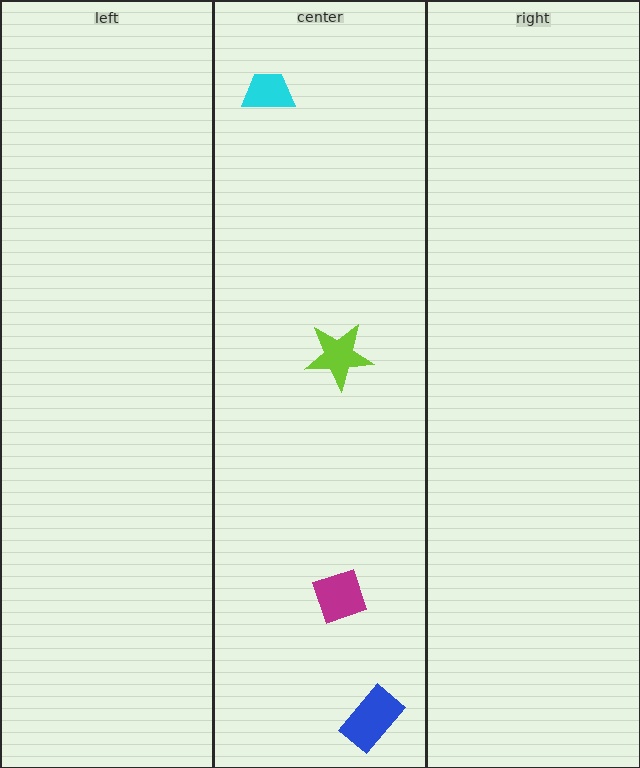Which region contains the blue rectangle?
The center region.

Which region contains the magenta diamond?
The center region.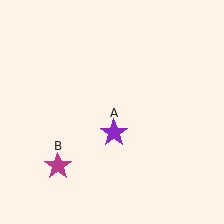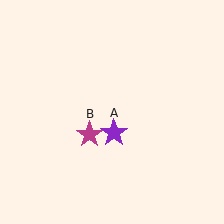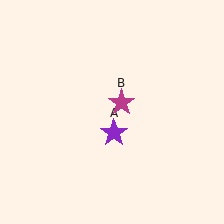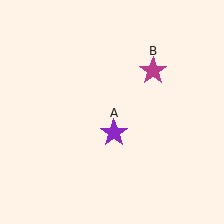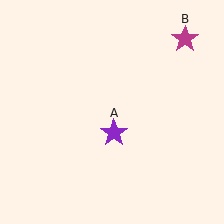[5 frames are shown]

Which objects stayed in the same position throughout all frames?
Purple star (object A) remained stationary.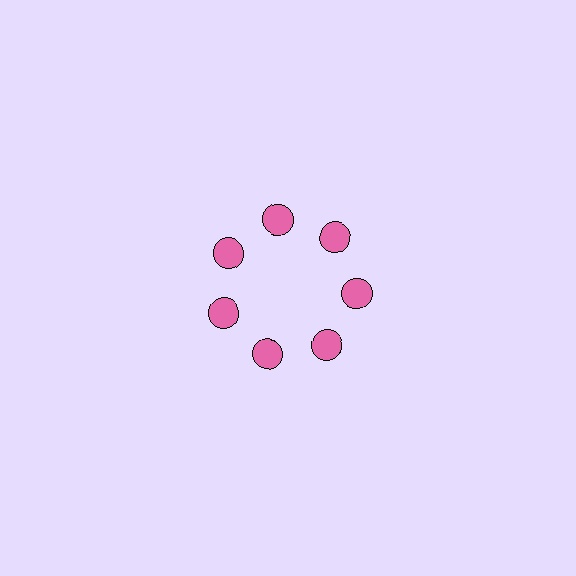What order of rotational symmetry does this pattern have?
This pattern has 7-fold rotational symmetry.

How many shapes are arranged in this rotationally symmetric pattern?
There are 7 shapes, arranged in 7 groups of 1.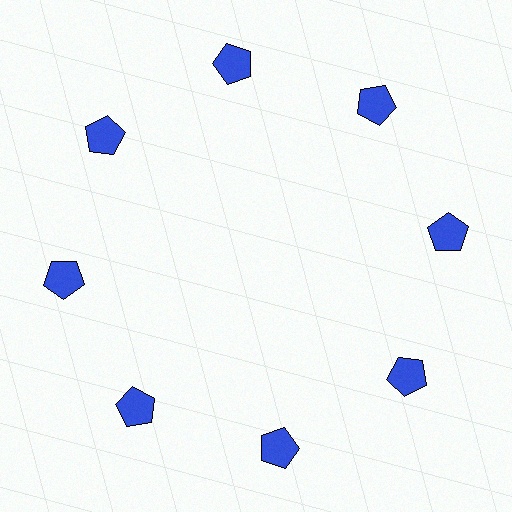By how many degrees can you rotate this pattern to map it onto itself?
The pattern maps onto itself every 45 degrees of rotation.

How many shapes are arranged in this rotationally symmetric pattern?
There are 8 shapes, arranged in 8 groups of 1.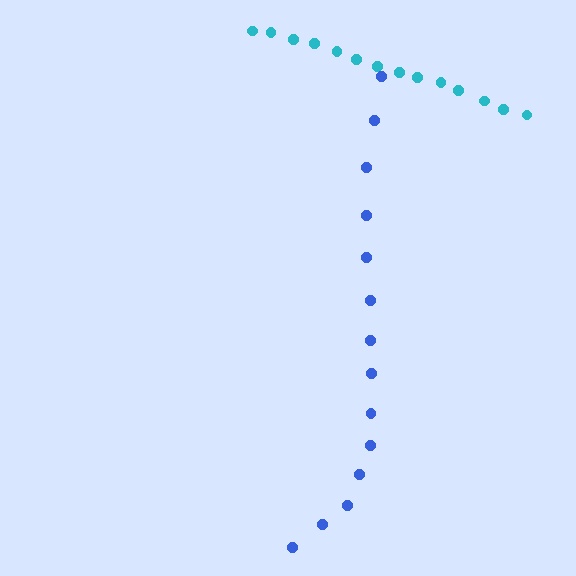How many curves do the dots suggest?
There are 2 distinct paths.